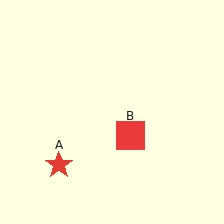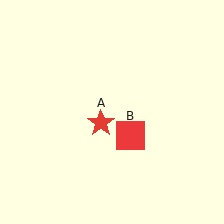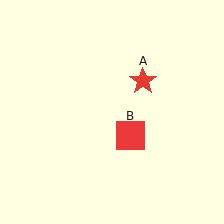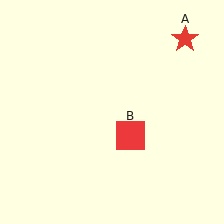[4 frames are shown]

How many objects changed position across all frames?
1 object changed position: red star (object A).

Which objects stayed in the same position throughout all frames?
Red square (object B) remained stationary.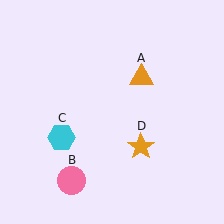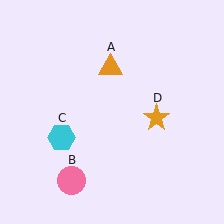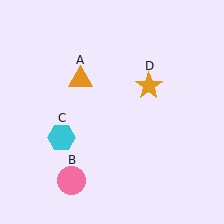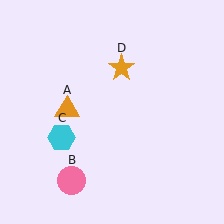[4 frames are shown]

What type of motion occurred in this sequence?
The orange triangle (object A), orange star (object D) rotated counterclockwise around the center of the scene.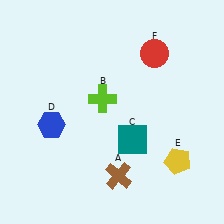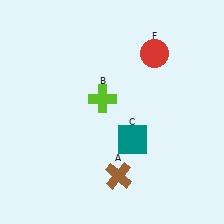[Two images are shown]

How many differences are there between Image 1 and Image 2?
There are 2 differences between the two images.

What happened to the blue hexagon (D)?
The blue hexagon (D) was removed in Image 2. It was in the bottom-left area of Image 1.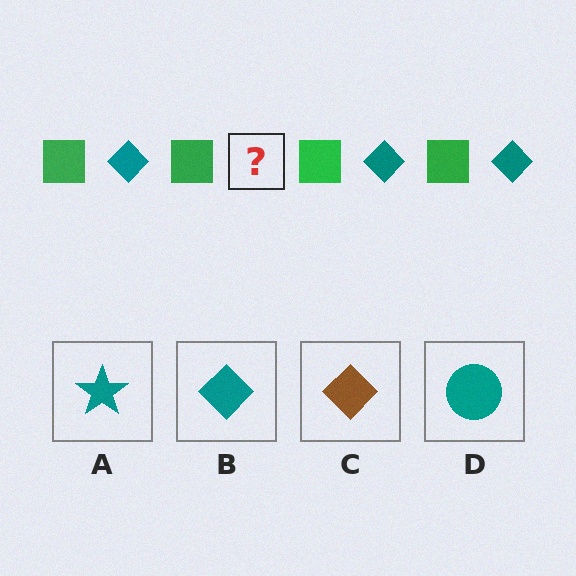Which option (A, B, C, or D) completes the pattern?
B.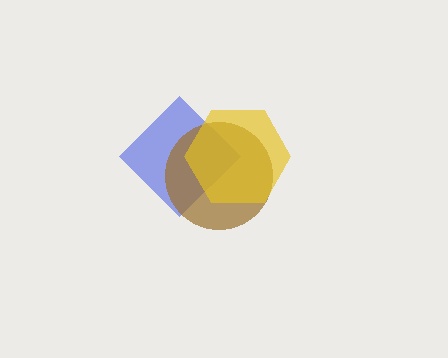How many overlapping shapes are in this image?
There are 3 overlapping shapes in the image.